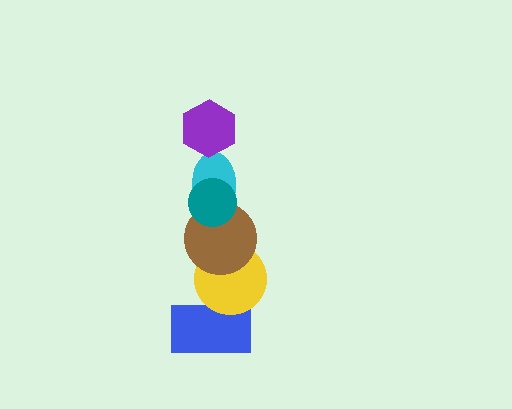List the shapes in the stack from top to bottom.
From top to bottom: the purple hexagon, the teal circle, the cyan ellipse, the brown circle, the yellow circle, the blue rectangle.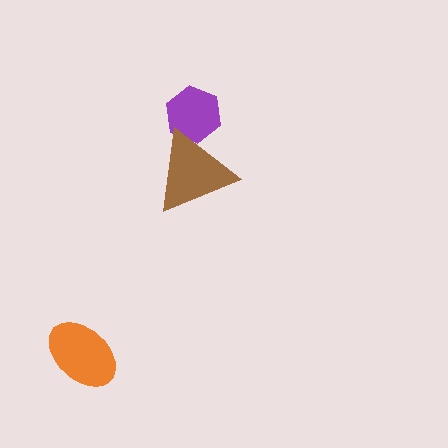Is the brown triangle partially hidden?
No, no other shape covers it.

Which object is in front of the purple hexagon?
The brown triangle is in front of the purple hexagon.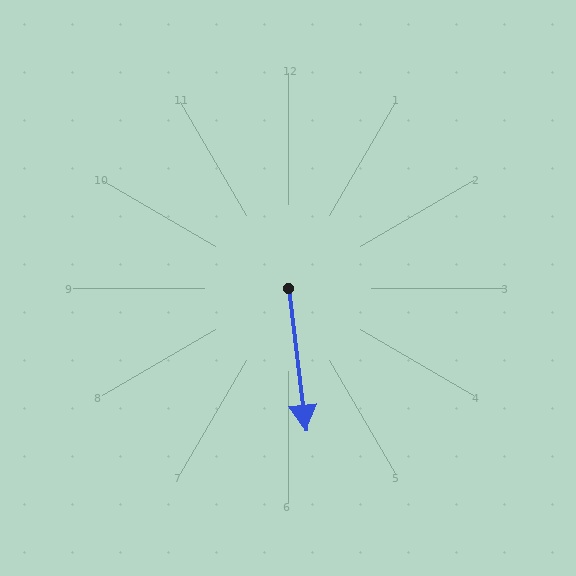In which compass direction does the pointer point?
South.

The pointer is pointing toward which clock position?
Roughly 6 o'clock.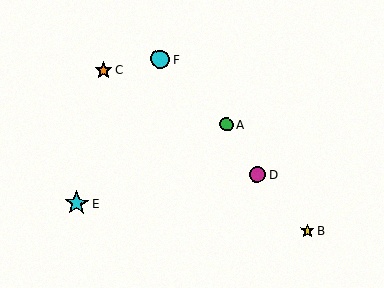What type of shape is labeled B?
Shape B is a yellow star.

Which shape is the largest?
The cyan star (labeled E) is the largest.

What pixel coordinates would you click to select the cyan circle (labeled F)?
Click at (160, 59) to select the cyan circle F.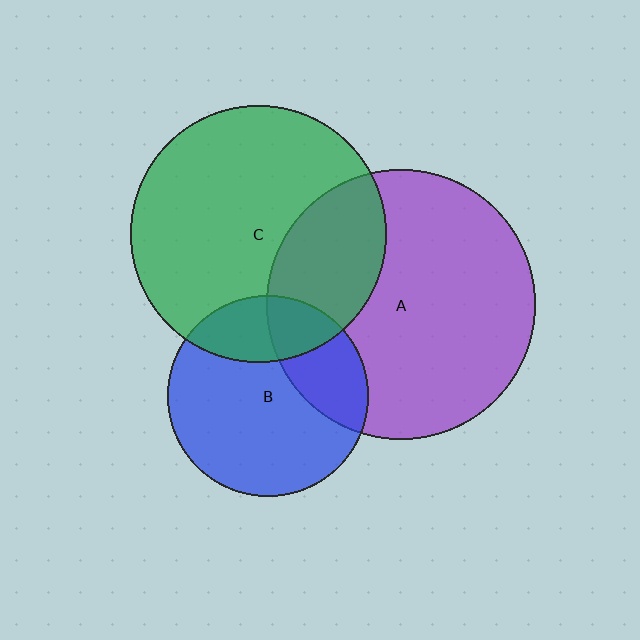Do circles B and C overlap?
Yes.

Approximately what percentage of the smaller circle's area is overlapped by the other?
Approximately 25%.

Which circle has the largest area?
Circle A (purple).